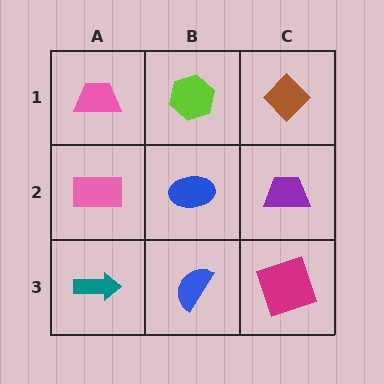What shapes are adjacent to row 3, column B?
A blue ellipse (row 2, column B), a teal arrow (row 3, column A), a magenta square (row 3, column C).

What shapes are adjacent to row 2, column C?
A brown diamond (row 1, column C), a magenta square (row 3, column C), a blue ellipse (row 2, column B).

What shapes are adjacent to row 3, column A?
A pink rectangle (row 2, column A), a blue semicircle (row 3, column B).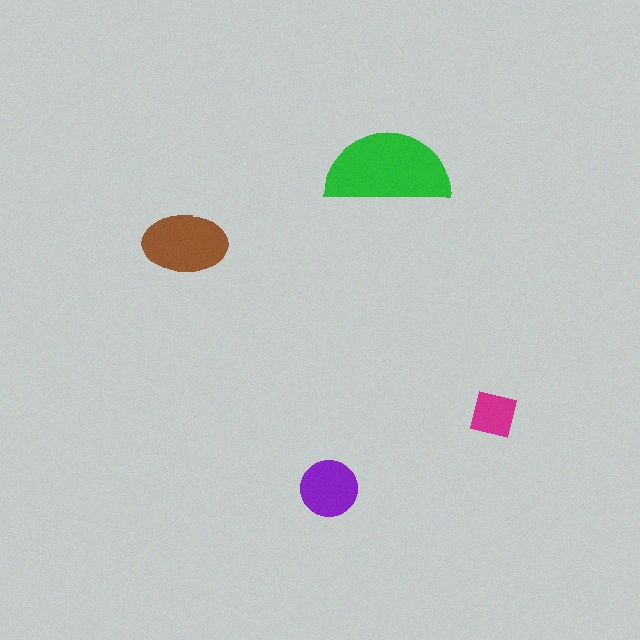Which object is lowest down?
The purple circle is bottommost.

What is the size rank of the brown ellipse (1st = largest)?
2nd.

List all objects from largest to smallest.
The green semicircle, the brown ellipse, the purple circle, the magenta square.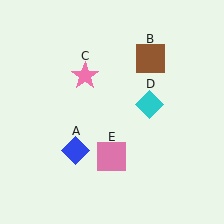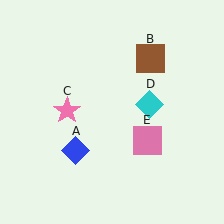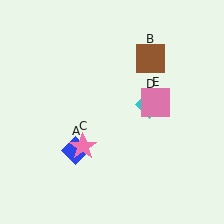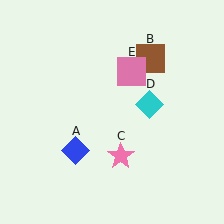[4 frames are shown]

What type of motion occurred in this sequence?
The pink star (object C), pink square (object E) rotated counterclockwise around the center of the scene.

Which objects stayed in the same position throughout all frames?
Blue diamond (object A) and brown square (object B) and cyan diamond (object D) remained stationary.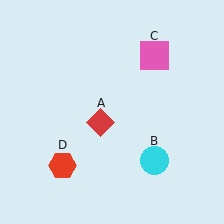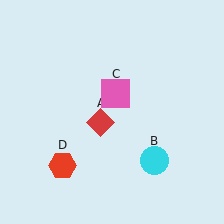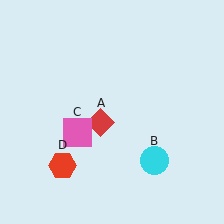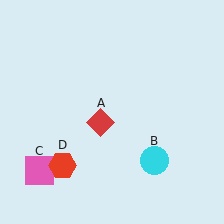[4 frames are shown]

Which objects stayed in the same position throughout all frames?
Red diamond (object A) and cyan circle (object B) and red hexagon (object D) remained stationary.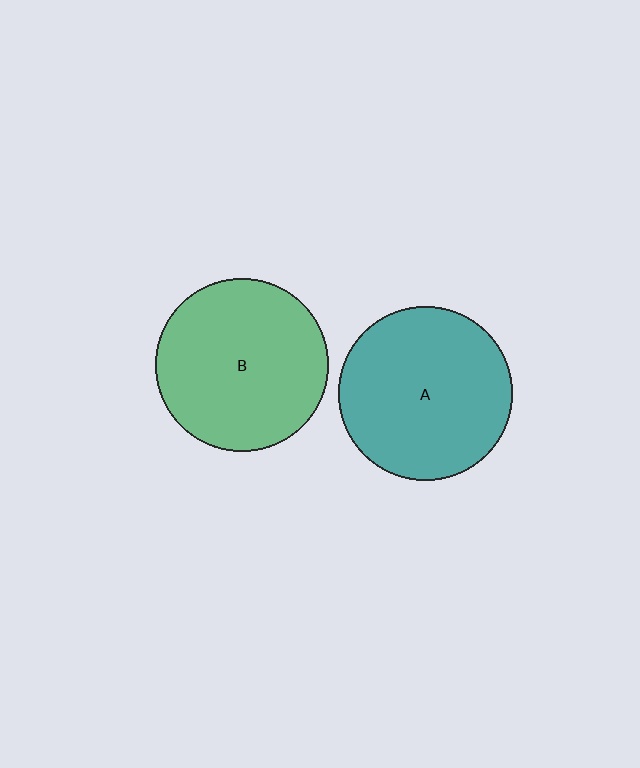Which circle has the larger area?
Circle A (teal).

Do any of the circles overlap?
No, none of the circles overlap.